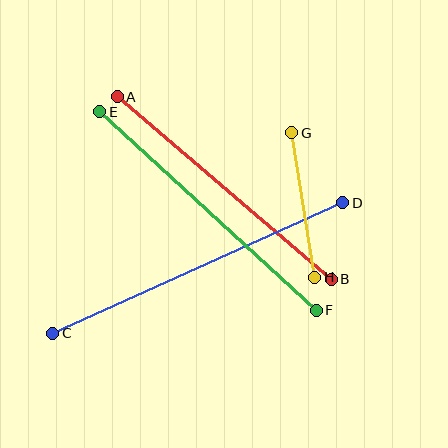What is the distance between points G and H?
The distance is approximately 146 pixels.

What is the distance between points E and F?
The distance is approximately 294 pixels.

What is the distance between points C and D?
The distance is approximately 318 pixels.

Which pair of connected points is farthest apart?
Points C and D are farthest apart.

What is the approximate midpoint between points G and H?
The midpoint is at approximately (303, 205) pixels.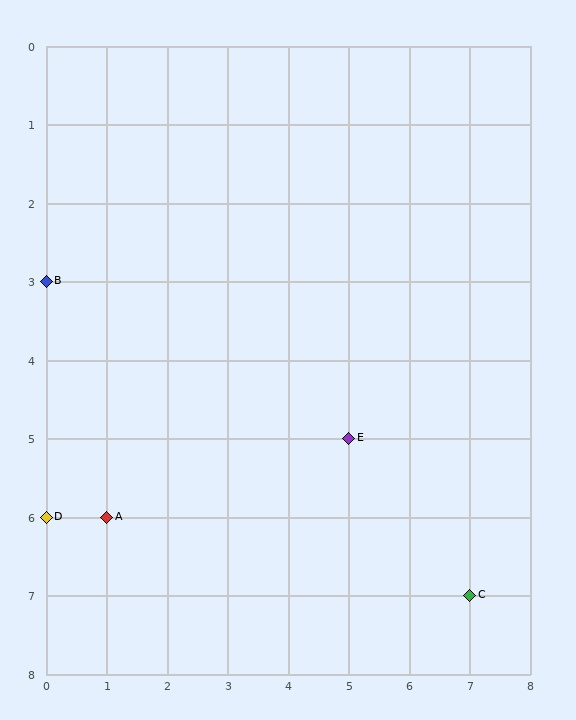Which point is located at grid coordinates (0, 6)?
Point D is at (0, 6).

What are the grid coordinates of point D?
Point D is at grid coordinates (0, 6).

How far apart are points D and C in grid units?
Points D and C are 7 columns and 1 row apart (about 7.1 grid units diagonally).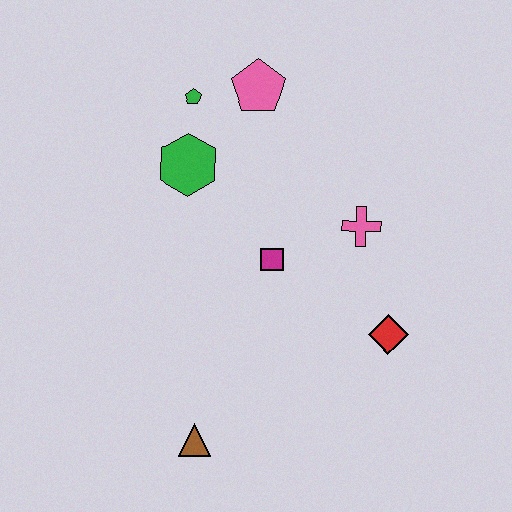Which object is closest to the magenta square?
The pink cross is closest to the magenta square.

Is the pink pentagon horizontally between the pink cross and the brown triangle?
Yes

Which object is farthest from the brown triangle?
The pink pentagon is farthest from the brown triangle.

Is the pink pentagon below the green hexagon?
No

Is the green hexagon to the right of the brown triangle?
No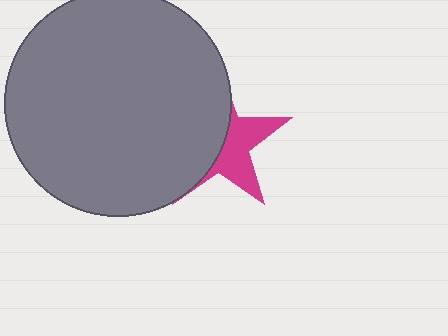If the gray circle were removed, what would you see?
You would see the complete magenta star.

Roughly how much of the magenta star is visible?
A small part of it is visible (roughly 42%).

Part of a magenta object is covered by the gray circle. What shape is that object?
It is a star.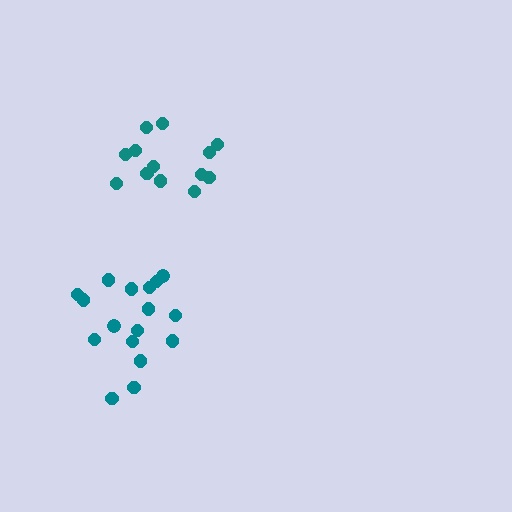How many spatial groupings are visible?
There are 2 spatial groupings.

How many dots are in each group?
Group 1: 13 dots, Group 2: 18 dots (31 total).